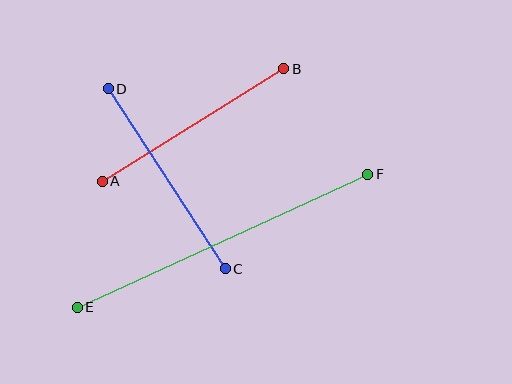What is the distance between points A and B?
The distance is approximately 213 pixels.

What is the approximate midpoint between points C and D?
The midpoint is at approximately (167, 179) pixels.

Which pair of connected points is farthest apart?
Points E and F are farthest apart.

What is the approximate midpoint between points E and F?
The midpoint is at approximately (222, 241) pixels.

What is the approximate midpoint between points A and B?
The midpoint is at approximately (193, 125) pixels.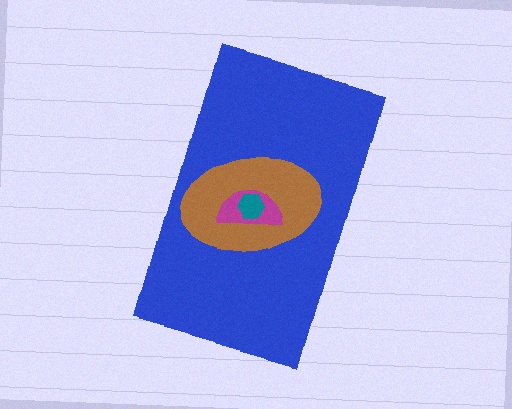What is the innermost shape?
The teal hexagon.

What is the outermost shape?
The blue rectangle.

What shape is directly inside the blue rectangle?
The brown ellipse.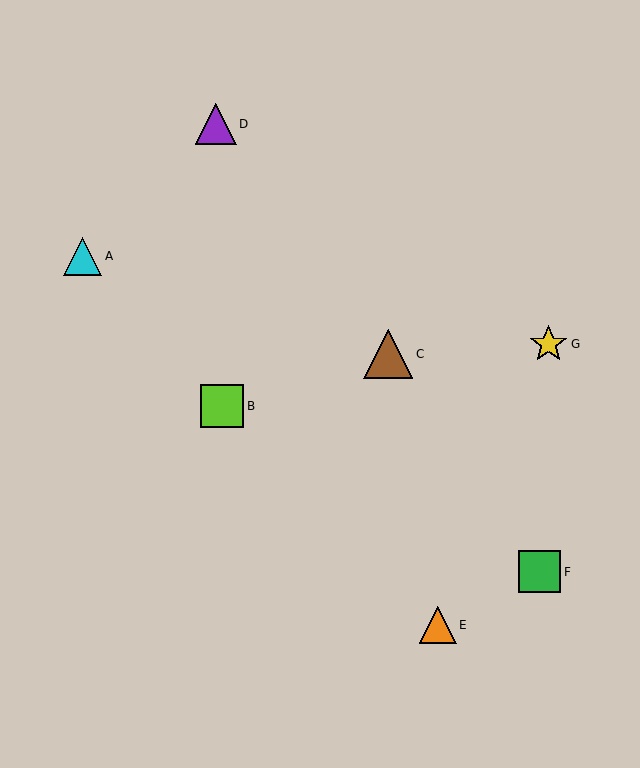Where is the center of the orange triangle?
The center of the orange triangle is at (438, 625).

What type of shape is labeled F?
Shape F is a green square.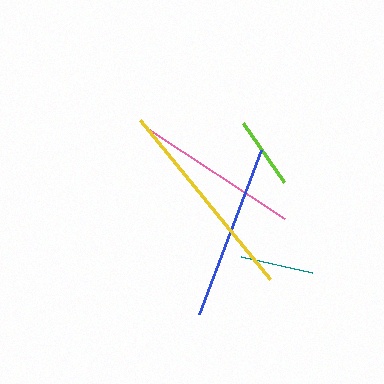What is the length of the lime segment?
The lime segment is approximately 71 pixels long.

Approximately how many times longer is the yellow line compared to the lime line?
The yellow line is approximately 2.9 times the length of the lime line.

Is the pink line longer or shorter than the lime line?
The pink line is longer than the lime line.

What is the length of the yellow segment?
The yellow segment is approximately 206 pixels long.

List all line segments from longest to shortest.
From longest to shortest: yellow, blue, pink, teal, lime.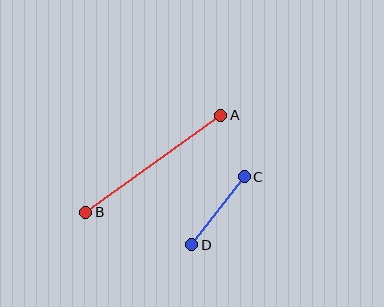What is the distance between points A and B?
The distance is approximately 166 pixels.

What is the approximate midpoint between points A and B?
The midpoint is at approximately (153, 164) pixels.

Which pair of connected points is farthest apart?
Points A and B are farthest apart.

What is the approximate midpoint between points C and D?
The midpoint is at approximately (218, 211) pixels.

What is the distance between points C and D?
The distance is approximately 86 pixels.